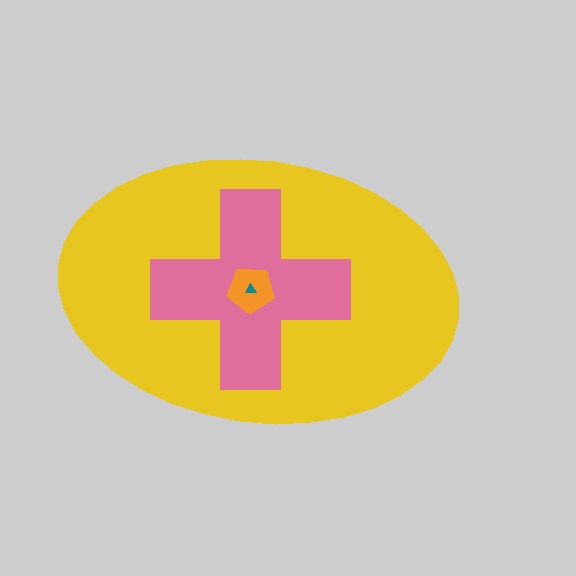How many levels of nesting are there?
4.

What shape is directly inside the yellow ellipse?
The pink cross.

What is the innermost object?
The teal triangle.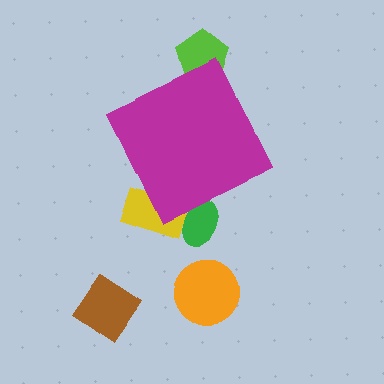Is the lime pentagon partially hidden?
Yes, the lime pentagon is partially hidden behind the magenta diamond.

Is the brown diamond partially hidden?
No, the brown diamond is fully visible.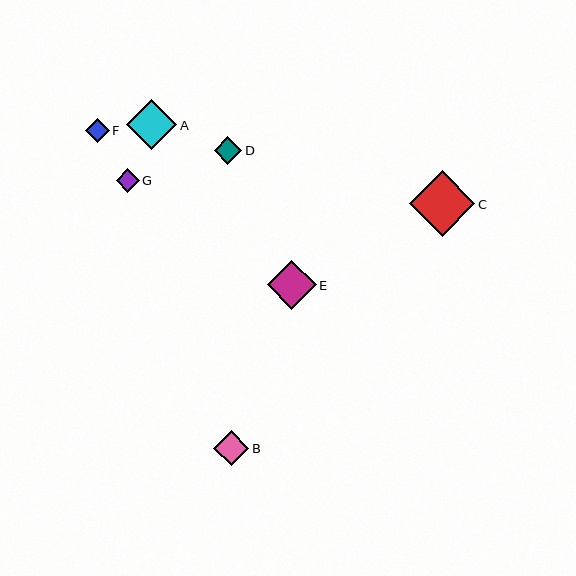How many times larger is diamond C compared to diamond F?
Diamond C is approximately 2.8 times the size of diamond F.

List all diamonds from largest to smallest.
From largest to smallest: C, A, E, B, D, F, G.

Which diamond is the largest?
Diamond C is the largest with a size of approximately 66 pixels.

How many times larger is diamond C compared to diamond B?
Diamond C is approximately 1.9 times the size of diamond B.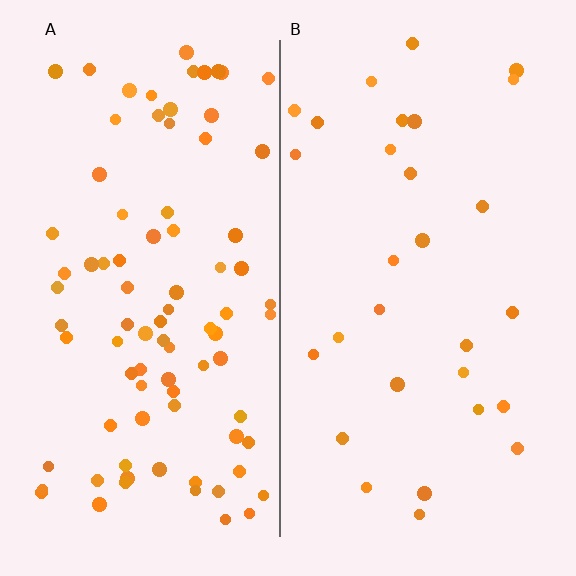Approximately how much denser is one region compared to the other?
Approximately 2.9× — region A over region B.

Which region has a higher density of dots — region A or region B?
A (the left).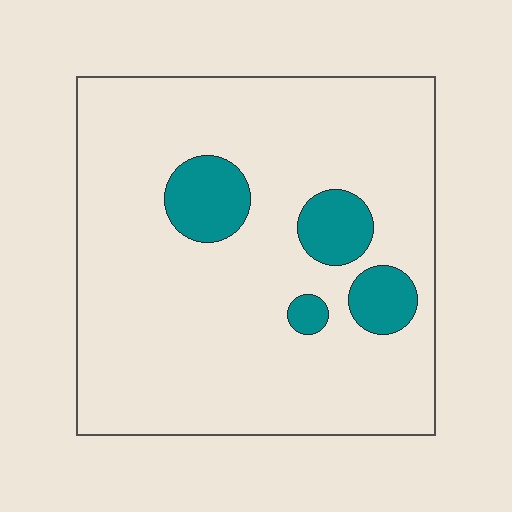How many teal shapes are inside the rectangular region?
4.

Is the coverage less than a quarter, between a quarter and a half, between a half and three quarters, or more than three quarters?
Less than a quarter.